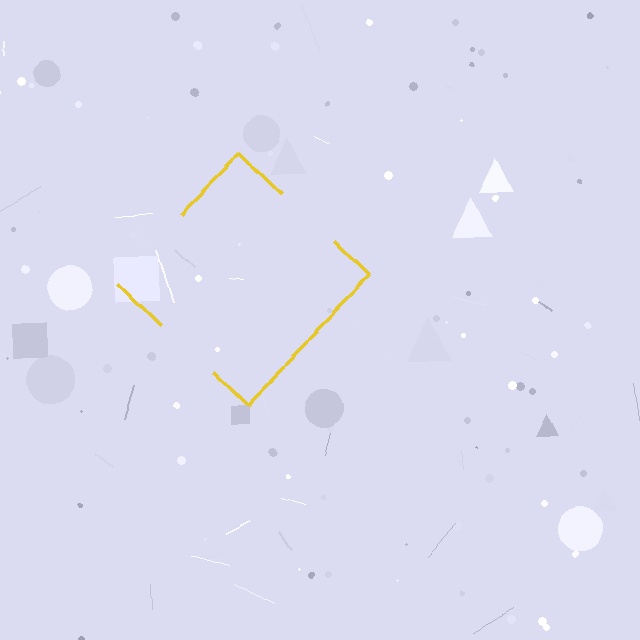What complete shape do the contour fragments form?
The contour fragments form a diamond.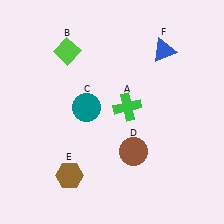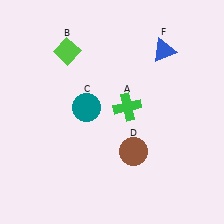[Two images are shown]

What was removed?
The brown hexagon (E) was removed in Image 2.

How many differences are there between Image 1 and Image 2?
There is 1 difference between the two images.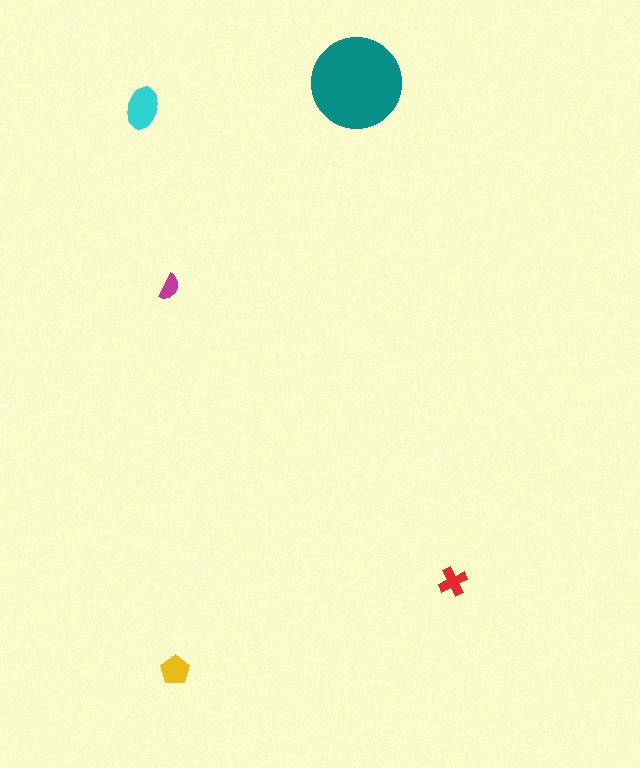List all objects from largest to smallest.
The teal circle, the cyan ellipse, the yellow pentagon, the red cross, the magenta semicircle.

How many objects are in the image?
There are 5 objects in the image.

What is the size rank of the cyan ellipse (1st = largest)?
2nd.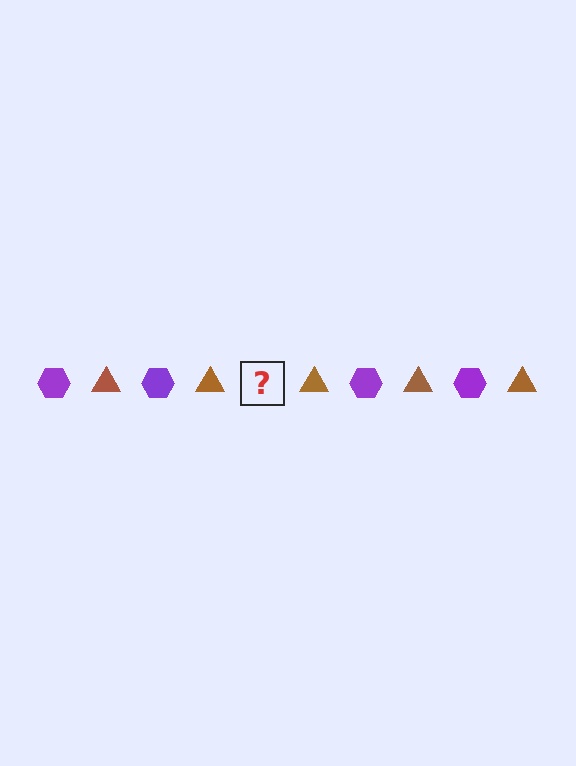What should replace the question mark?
The question mark should be replaced with a purple hexagon.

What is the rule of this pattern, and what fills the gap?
The rule is that the pattern alternates between purple hexagon and brown triangle. The gap should be filled with a purple hexagon.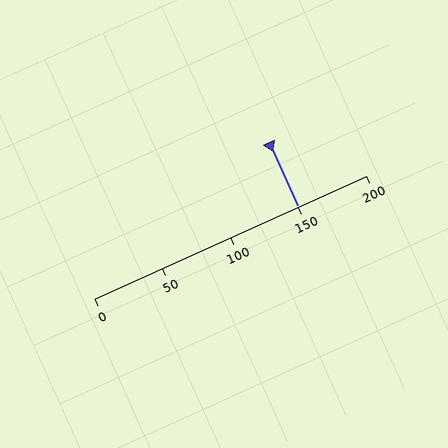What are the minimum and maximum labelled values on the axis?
The axis runs from 0 to 200.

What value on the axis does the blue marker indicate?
The marker indicates approximately 150.